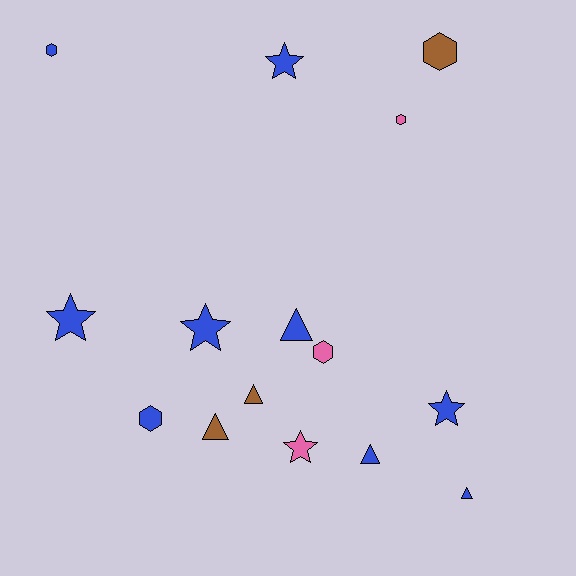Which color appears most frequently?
Blue, with 9 objects.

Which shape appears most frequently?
Hexagon, with 5 objects.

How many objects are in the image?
There are 15 objects.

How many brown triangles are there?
There are 2 brown triangles.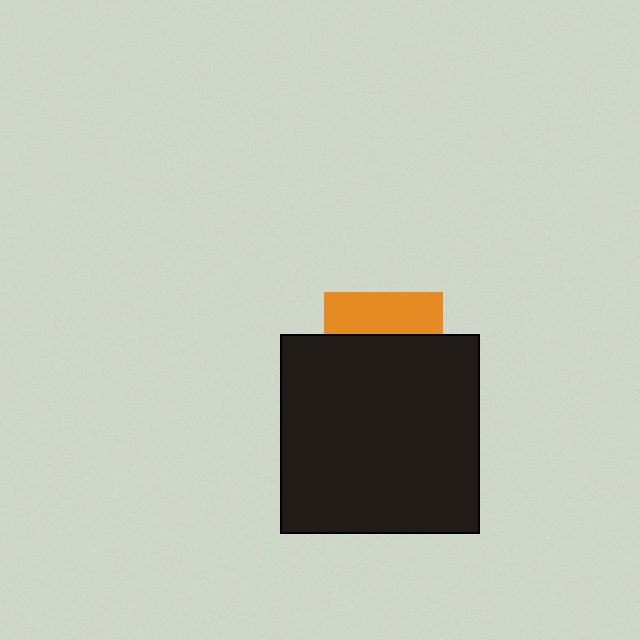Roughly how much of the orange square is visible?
A small part of it is visible (roughly 35%).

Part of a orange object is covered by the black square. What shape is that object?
It is a square.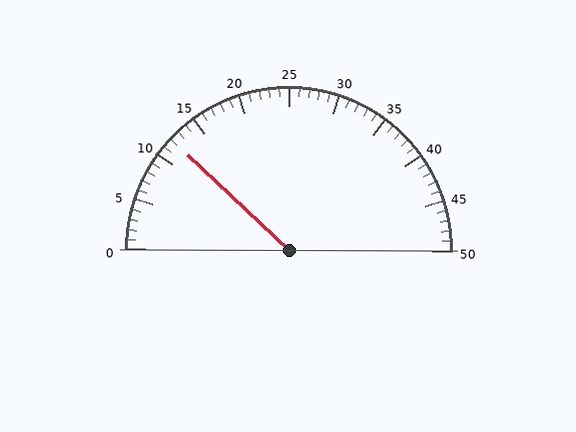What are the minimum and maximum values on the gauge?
The gauge ranges from 0 to 50.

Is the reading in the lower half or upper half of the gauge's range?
The reading is in the lower half of the range (0 to 50).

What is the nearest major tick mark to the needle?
The nearest major tick mark is 10.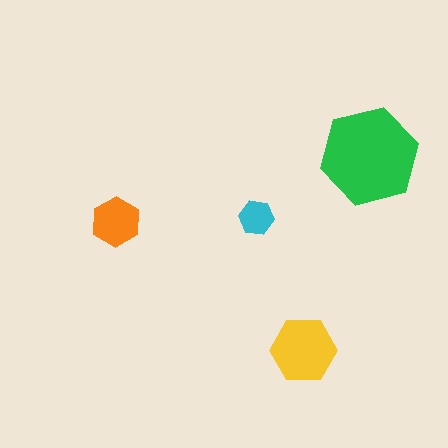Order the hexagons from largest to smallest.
the green one, the yellow one, the orange one, the cyan one.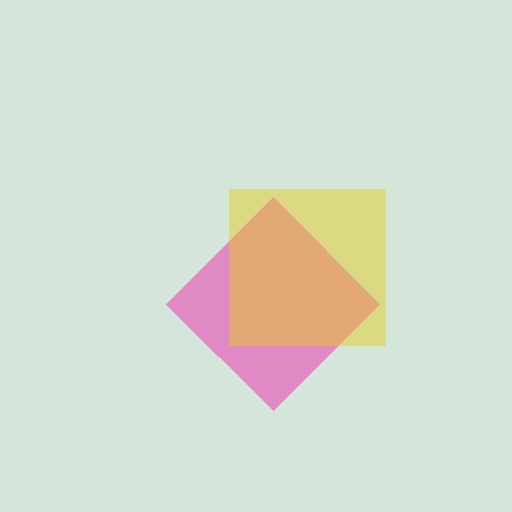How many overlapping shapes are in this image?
There are 2 overlapping shapes in the image.